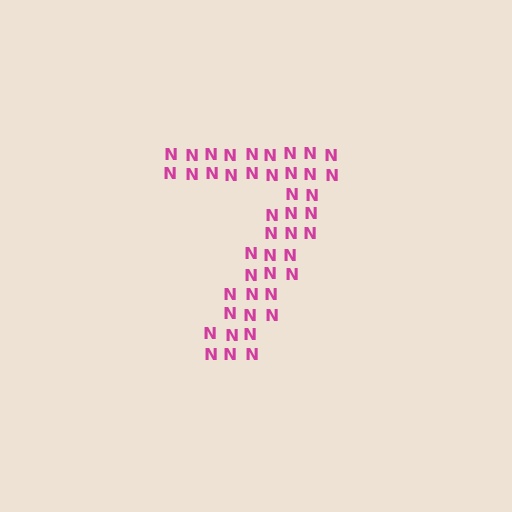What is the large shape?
The large shape is the digit 7.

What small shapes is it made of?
It is made of small letter N's.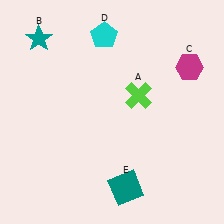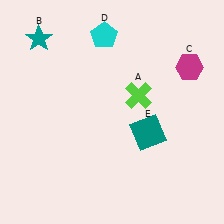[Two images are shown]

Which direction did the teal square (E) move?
The teal square (E) moved up.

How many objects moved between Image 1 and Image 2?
1 object moved between the two images.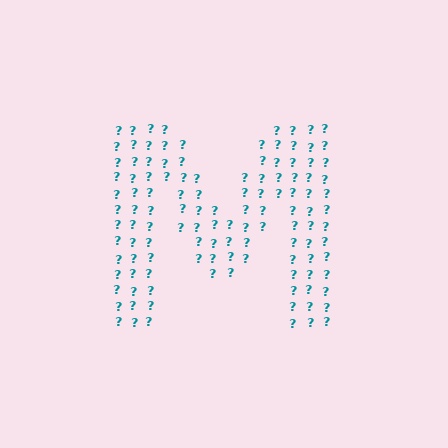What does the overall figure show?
The overall figure shows the letter M.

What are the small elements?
The small elements are question marks.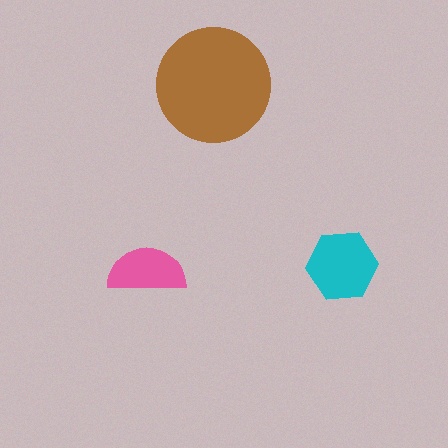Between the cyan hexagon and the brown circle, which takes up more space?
The brown circle.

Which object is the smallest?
The pink semicircle.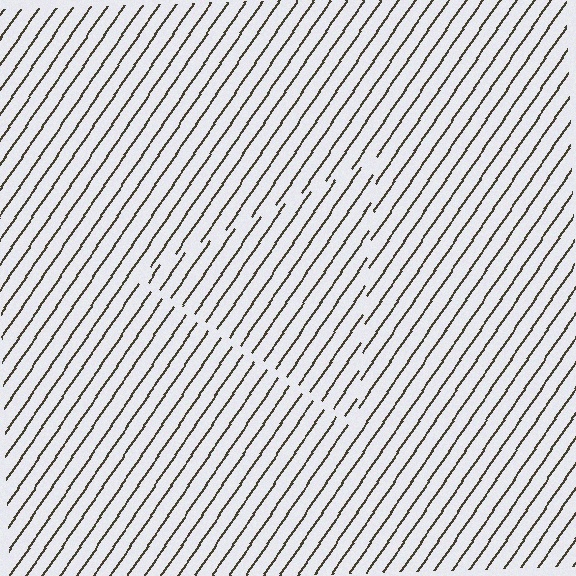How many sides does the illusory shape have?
3 sides — the line-ends trace a triangle.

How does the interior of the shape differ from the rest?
The interior of the shape contains the same grating, shifted by half a period — the contour is defined by the phase discontinuity where line-ends from the inner and outer gratings abut.